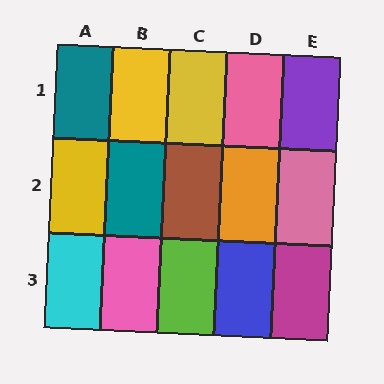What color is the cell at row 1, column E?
Purple.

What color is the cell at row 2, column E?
Pink.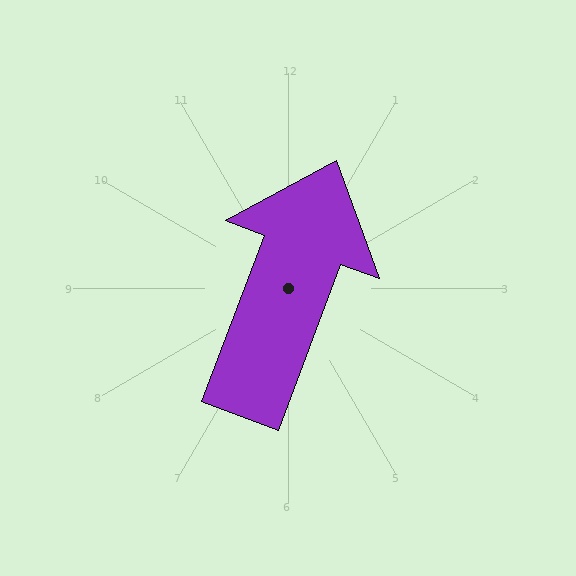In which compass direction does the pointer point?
North.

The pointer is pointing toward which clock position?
Roughly 1 o'clock.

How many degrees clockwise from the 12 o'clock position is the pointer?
Approximately 21 degrees.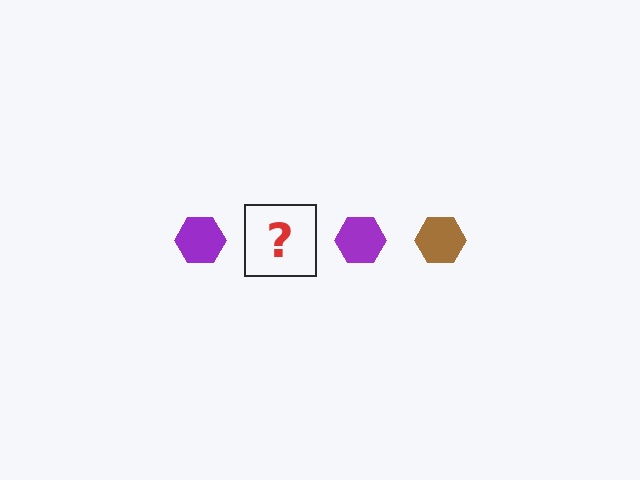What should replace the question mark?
The question mark should be replaced with a brown hexagon.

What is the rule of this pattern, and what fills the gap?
The rule is that the pattern cycles through purple, brown hexagons. The gap should be filled with a brown hexagon.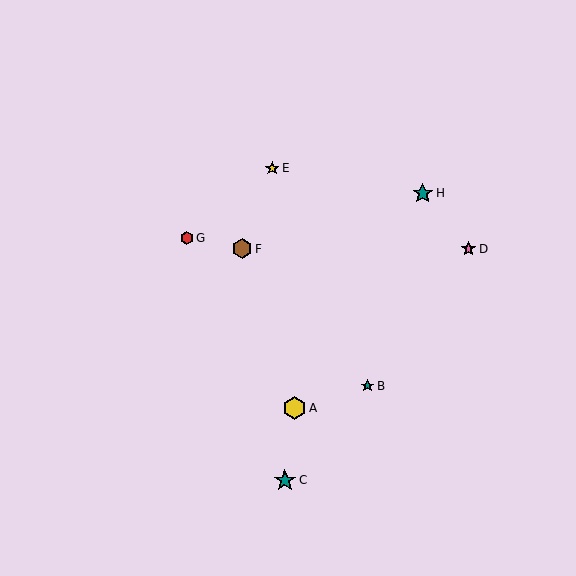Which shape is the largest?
The yellow hexagon (labeled A) is the largest.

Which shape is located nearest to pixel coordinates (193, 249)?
The red hexagon (labeled G) at (187, 238) is nearest to that location.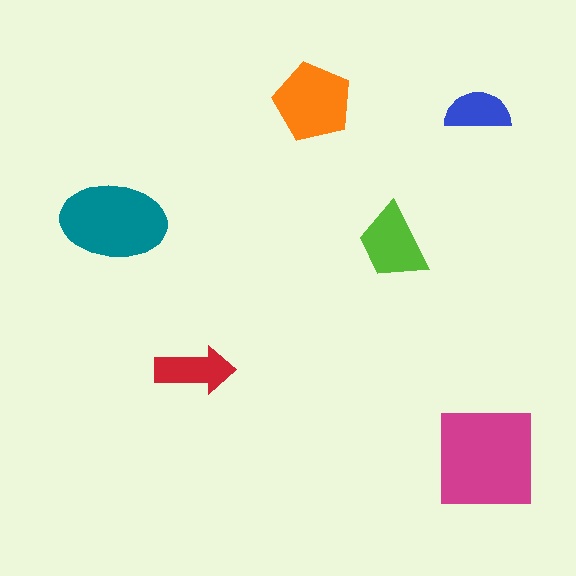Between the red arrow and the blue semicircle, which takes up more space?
The red arrow.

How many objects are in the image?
There are 6 objects in the image.